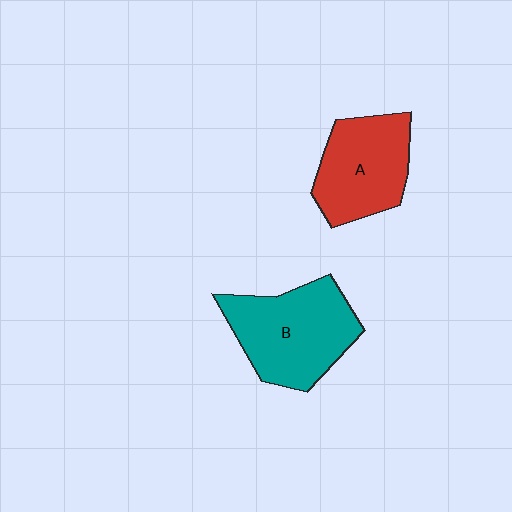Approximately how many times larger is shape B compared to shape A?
Approximately 1.2 times.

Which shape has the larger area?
Shape B (teal).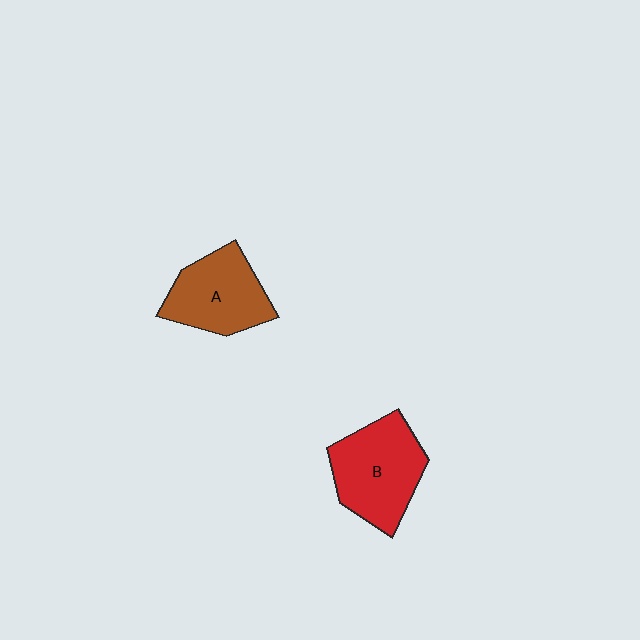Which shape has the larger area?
Shape B (red).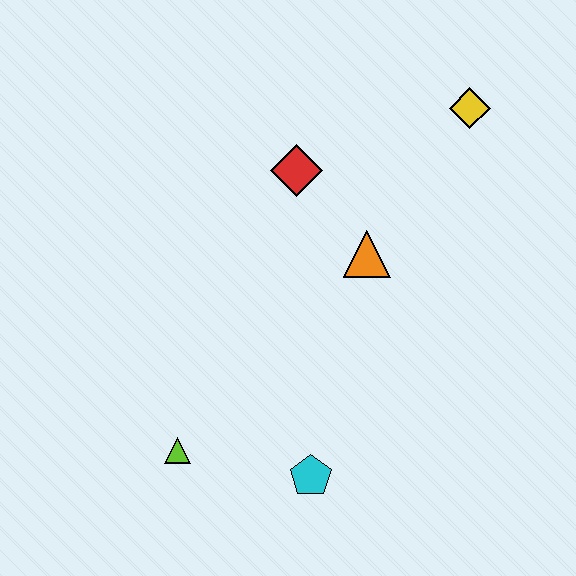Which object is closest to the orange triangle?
The red diamond is closest to the orange triangle.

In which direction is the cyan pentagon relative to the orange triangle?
The cyan pentagon is below the orange triangle.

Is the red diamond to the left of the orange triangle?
Yes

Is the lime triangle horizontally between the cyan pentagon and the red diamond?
No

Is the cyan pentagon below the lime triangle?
Yes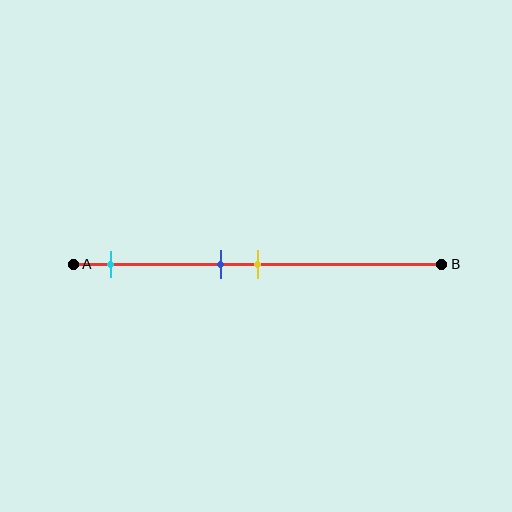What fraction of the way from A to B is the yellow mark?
The yellow mark is approximately 50% (0.5) of the way from A to B.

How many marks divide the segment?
There are 3 marks dividing the segment.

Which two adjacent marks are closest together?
The blue and yellow marks are the closest adjacent pair.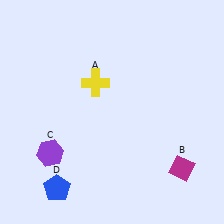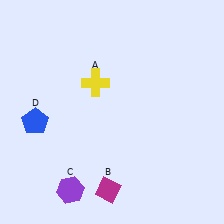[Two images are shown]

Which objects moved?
The objects that moved are: the magenta diamond (B), the purple hexagon (C), the blue pentagon (D).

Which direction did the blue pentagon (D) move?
The blue pentagon (D) moved up.